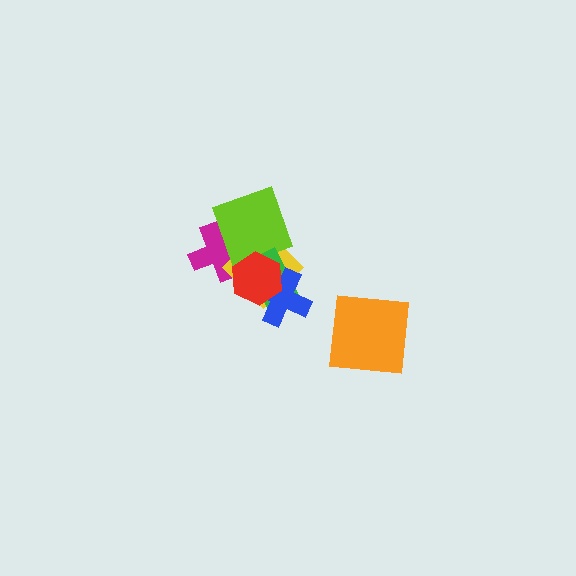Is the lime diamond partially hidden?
Yes, it is partially covered by another shape.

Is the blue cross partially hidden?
Yes, it is partially covered by another shape.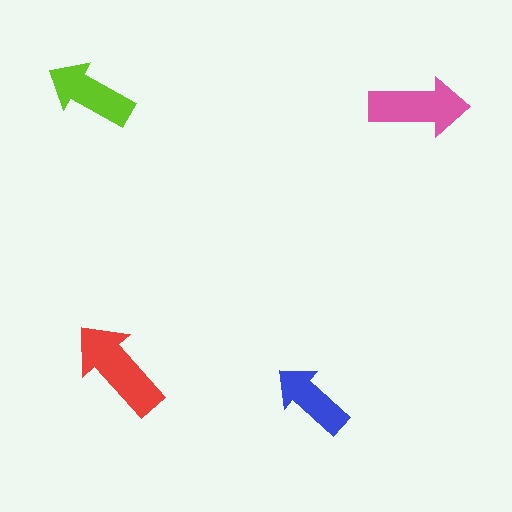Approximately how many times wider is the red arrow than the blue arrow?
About 1.5 times wider.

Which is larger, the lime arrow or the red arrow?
The red one.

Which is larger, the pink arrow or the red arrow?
The red one.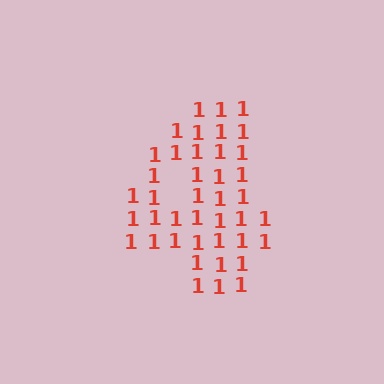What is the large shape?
The large shape is the digit 4.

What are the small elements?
The small elements are digit 1's.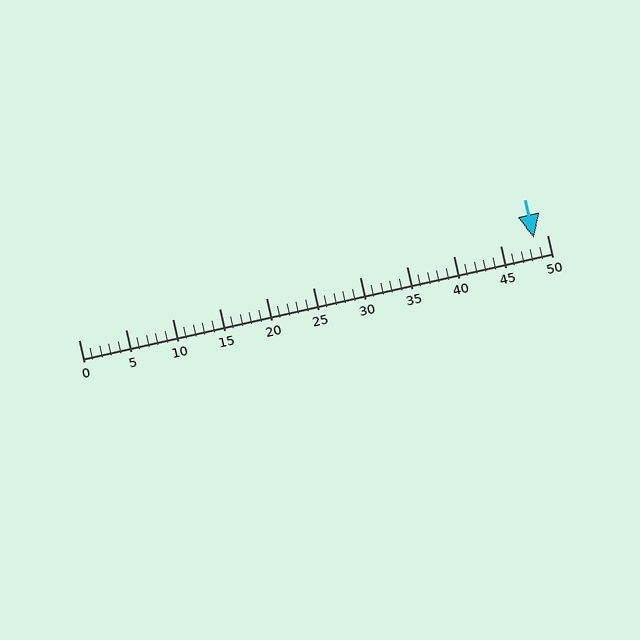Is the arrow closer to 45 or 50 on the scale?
The arrow is closer to 50.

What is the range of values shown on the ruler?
The ruler shows values from 0 to 50.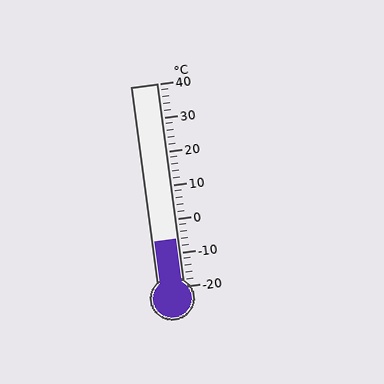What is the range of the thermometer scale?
The thermometer scale ranges from -20°C to 40°C.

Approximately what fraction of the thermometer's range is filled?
The thermometer is filled to approximately 25% of its range.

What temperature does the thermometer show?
The thermometer shows approximately -6°C.